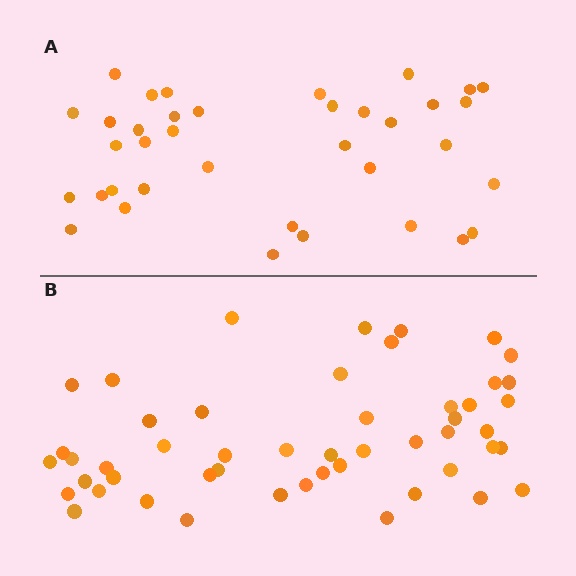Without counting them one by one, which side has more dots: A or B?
Region B (the bottom region) has more dots.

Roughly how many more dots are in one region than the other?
Region B has approximately 15 more dots than region A.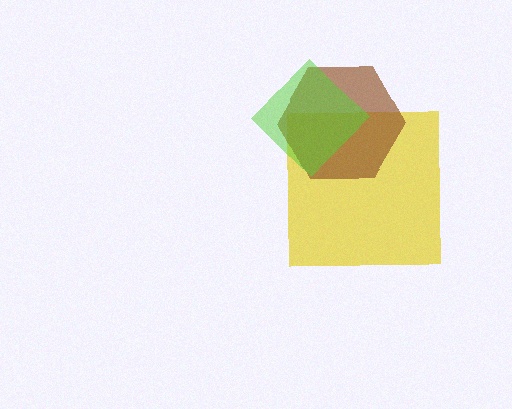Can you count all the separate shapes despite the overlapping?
Yes, there are 3 separate shapes.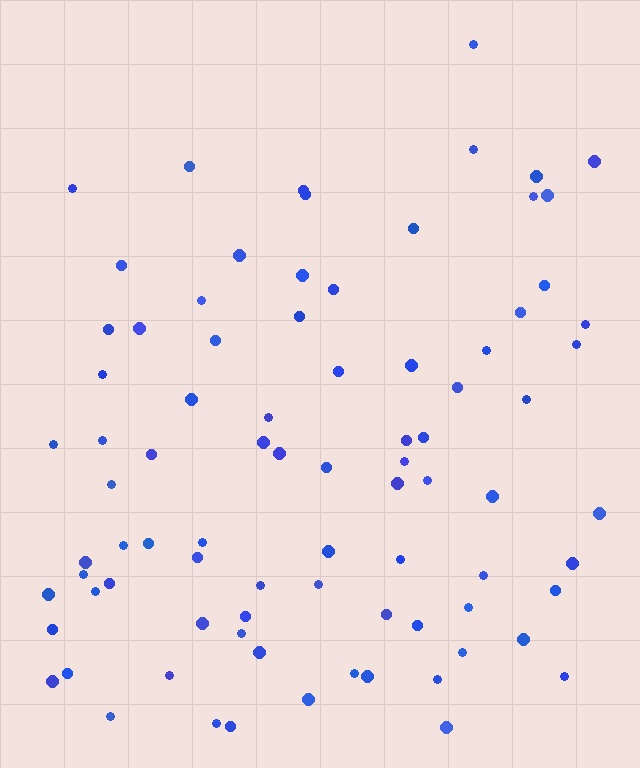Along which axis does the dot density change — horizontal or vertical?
Vertical.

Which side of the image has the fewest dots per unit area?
The top.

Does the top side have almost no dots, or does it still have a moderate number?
Still a moderate number, just noticeably fewer than the bottom.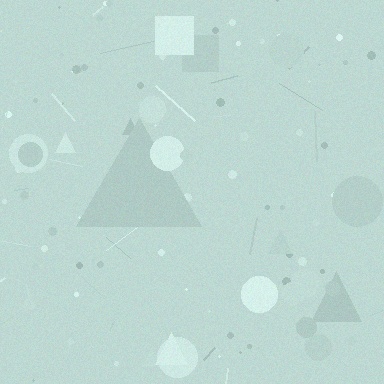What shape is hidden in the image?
A triangle is hidden in the image.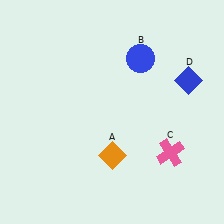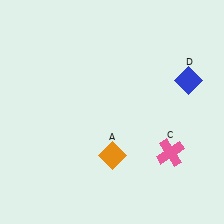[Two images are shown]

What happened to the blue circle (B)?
The blue circle (B) was removed in Image 2. It was in the top-right area of Image 1.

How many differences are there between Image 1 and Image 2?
There is 1 difference between the two images.